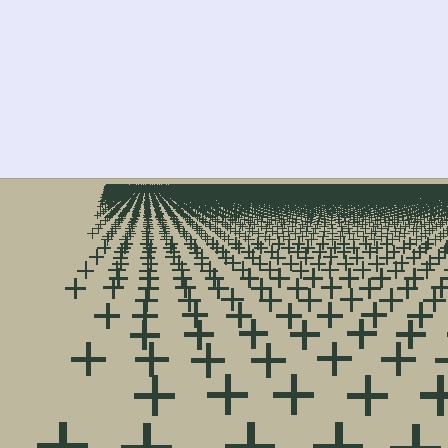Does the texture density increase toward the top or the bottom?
Density increases toward the top.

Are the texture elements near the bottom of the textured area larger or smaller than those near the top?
Larger. Near the bottom, elements are closer to the viewer and appear at a bigger on-screen size.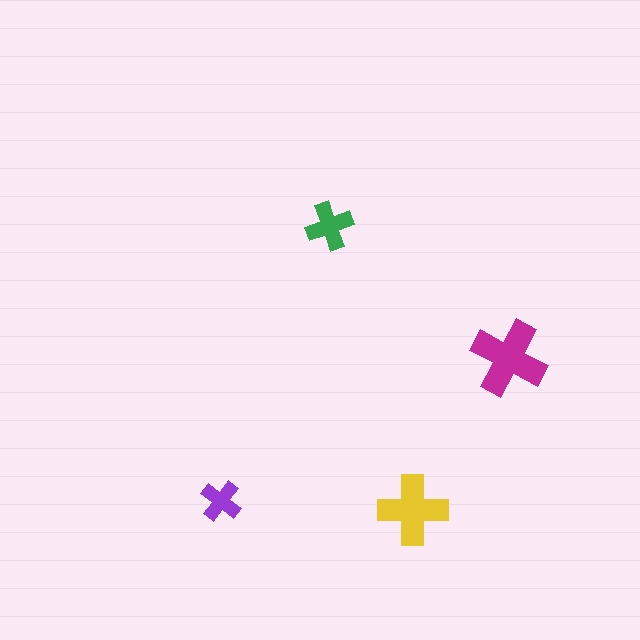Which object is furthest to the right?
The magenta cross is rightmost.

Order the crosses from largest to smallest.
the magenta one, the yellow one, the green one, the purple one.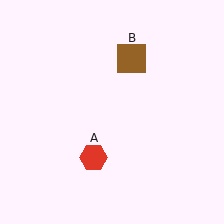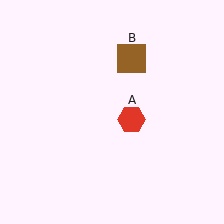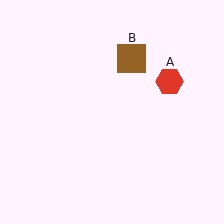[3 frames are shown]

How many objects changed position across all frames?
1 object changed position: red hexagon (object A).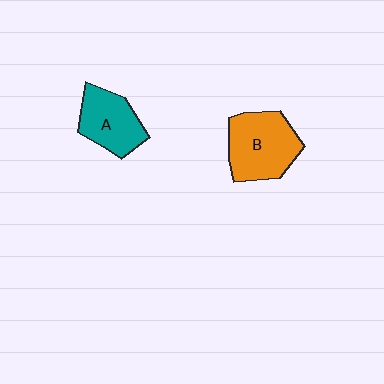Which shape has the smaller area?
Shape A (teal).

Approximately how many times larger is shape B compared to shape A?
Approximately 1.3 times.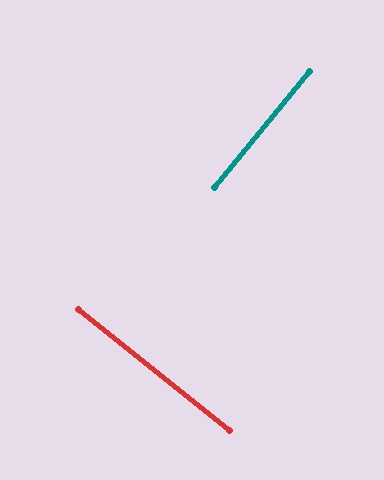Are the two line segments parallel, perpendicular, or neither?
Perpendicular — they meet at approximately 90°.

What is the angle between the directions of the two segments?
Approximately 90 degrees.